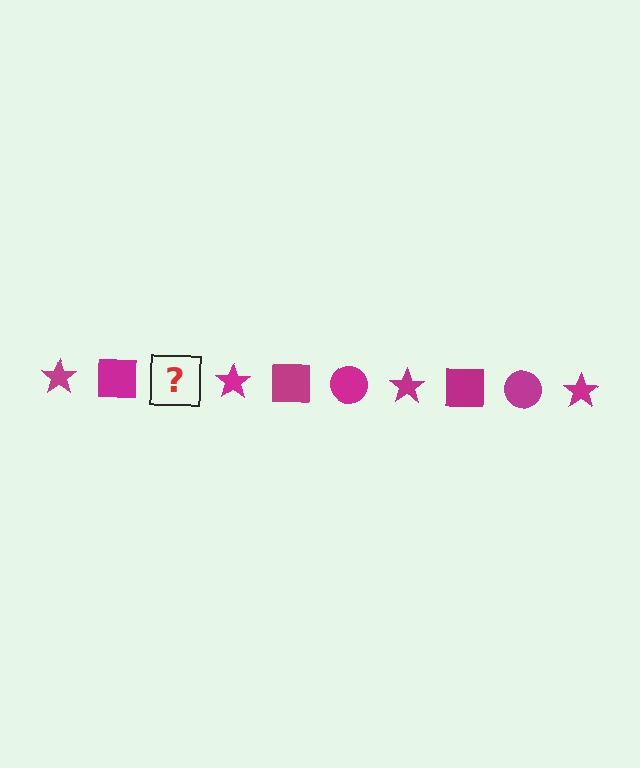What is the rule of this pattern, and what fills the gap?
The rule is that the pattern cycles through star, square, circle shapes in magenta. The gap should be filled with a magenta circle.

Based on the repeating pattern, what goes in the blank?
The blank should be a magenta circle.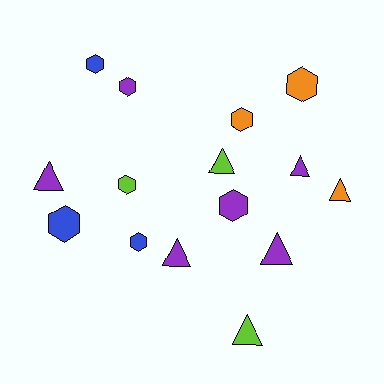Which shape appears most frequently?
Hexagon, with 8 objects.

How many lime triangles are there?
There are 2 lime triangles.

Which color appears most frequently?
Purple, with 6 objects.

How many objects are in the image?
There are 15 objects.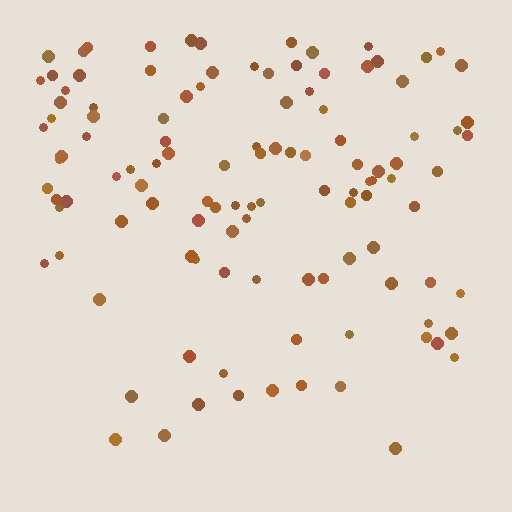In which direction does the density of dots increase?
From bottom to top, with the top side densest.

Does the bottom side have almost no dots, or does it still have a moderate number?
Still a moderate number, just noticeably fewer than the top.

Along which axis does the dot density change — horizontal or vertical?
Vertical.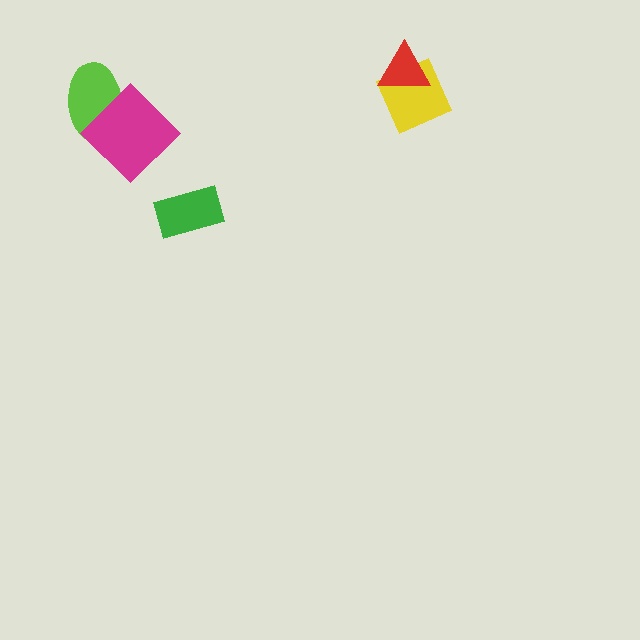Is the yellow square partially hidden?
Yes, it is partially covered by another shape.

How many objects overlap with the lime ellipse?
1 object overlaps with the lime ellipse.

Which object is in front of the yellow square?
The red triangle is in front of the yellow square.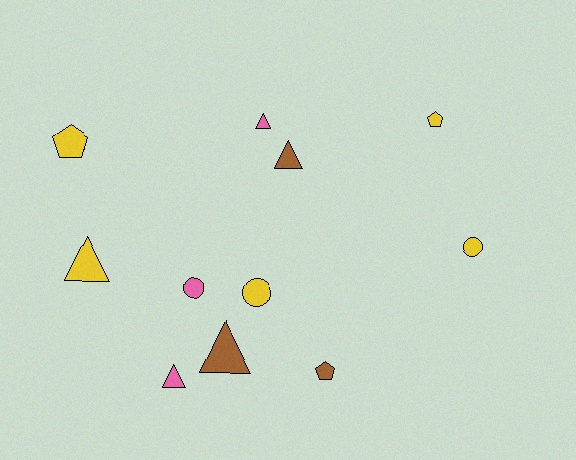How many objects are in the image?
There are 11 objects.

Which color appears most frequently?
Yellow, with 5 objects.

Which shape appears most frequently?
Triangle, with 5 objects.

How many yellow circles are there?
There are 2 yellow circles.